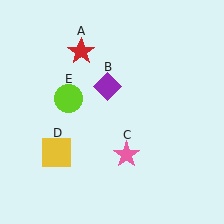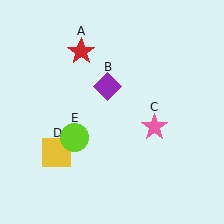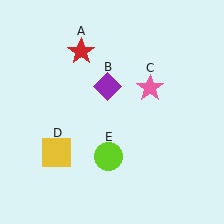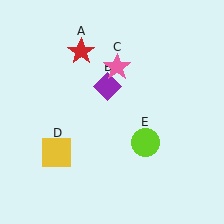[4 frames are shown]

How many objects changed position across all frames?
2 objects changed position: pink star (object C), lime circle (object E).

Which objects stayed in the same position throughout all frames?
Red star (object A) and purple diamond (object B) and yellow square (object D) remained stationary.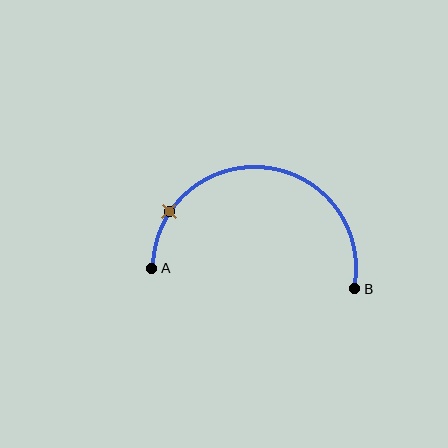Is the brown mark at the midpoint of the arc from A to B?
No. The brown mark lies on the arc but is closer to endpoint A. The arc midpoint would be at the point on the curve equidistant along the arc from both A and B.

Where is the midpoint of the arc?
The arc midpoint is the point on the curve farthest from the straight line joining A and B. It sits above that line.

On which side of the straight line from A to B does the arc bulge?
The arc bulges above the straight line connecting A and B.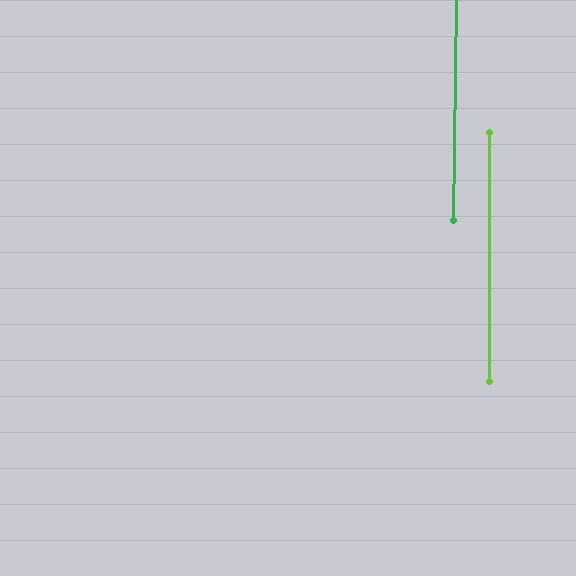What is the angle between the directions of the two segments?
Approximately 1 degree.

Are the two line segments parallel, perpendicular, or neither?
Parallel — their directions differ by only 0.7°.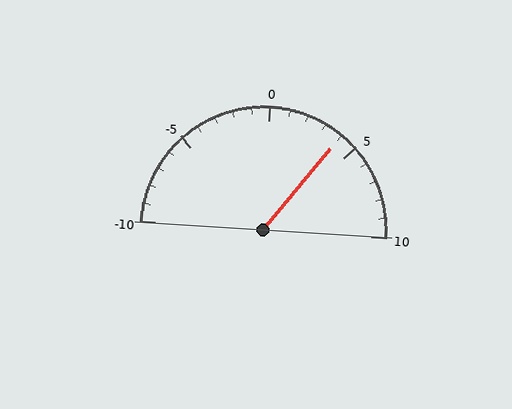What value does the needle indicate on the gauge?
The needle indicates approximately 4.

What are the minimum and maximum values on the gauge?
The gauge ranges from -10 to 10.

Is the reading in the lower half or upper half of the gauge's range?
The reading is in the upper half of the range (-10 to 10).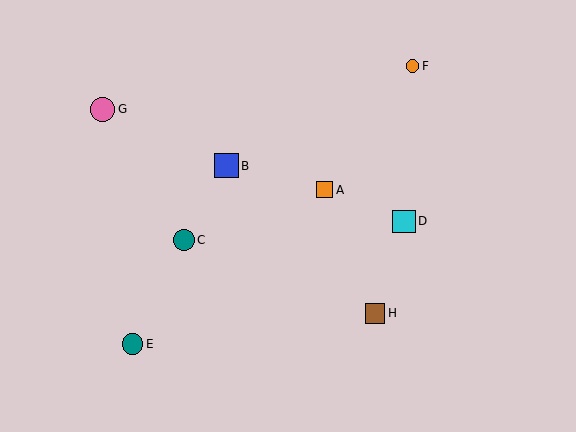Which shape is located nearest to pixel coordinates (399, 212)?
The cyan square (labeled D) at (404, 221) is nearest to that location.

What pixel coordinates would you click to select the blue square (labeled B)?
Click at (227, 166) to select the blue square B.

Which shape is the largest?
The pink circle (labeled G) is the largest.